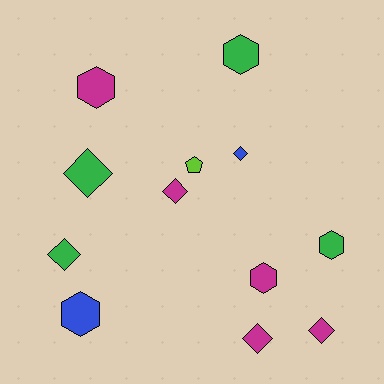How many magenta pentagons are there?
There are no magenta pentagons.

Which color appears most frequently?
Magenta, with 5 objects.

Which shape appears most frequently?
Diamond, with 6 objects.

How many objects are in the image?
There are 12 objects.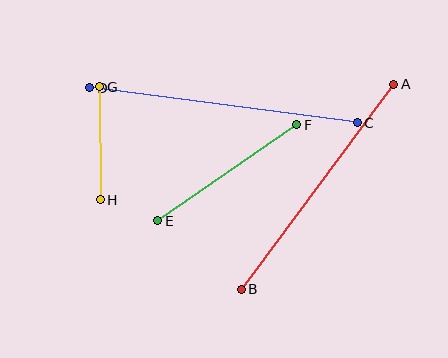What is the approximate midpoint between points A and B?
The midpoint is at approximately (317, 187) pixels.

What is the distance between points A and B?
The distance is approximately 255 pixels.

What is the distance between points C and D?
The distance is approximately 270 pixels.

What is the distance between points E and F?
The distance is approximately 169 pixels.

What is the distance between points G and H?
The distance is approximately 113 pixels.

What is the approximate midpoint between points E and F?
The midpoint is at approximately (227, 173) pixels.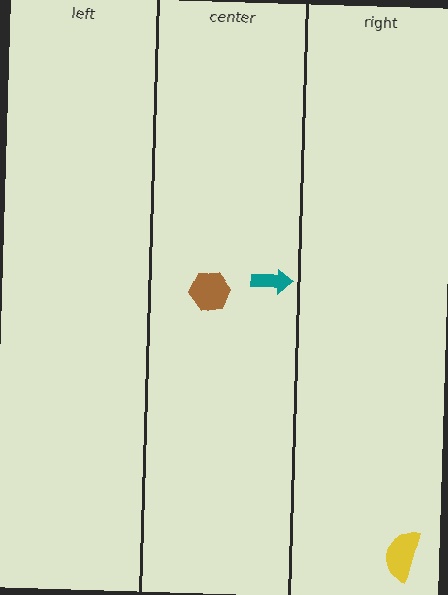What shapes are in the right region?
The yellow semicircle.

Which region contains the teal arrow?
The center region.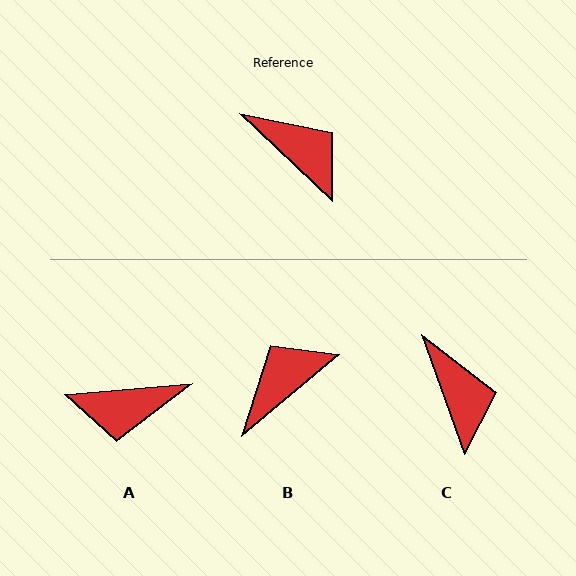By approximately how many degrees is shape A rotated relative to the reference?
Approximately 132 degrees clockwise.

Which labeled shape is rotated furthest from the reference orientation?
A, about 132 degrees away.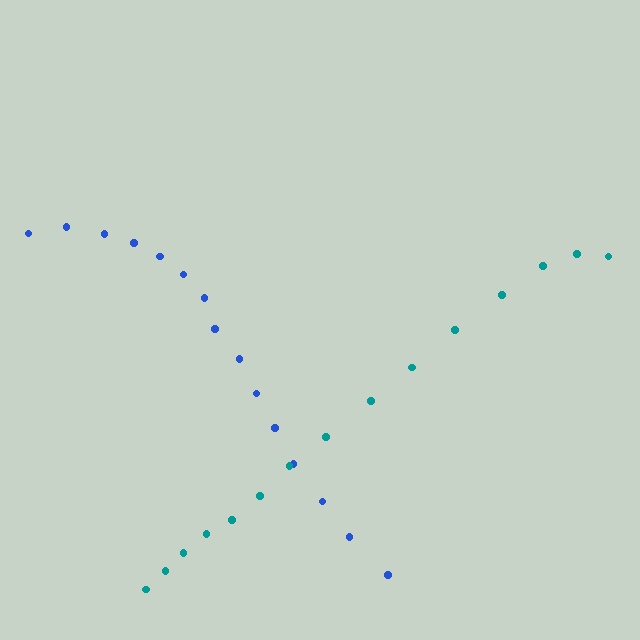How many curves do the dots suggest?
There are 2 distinct paths.